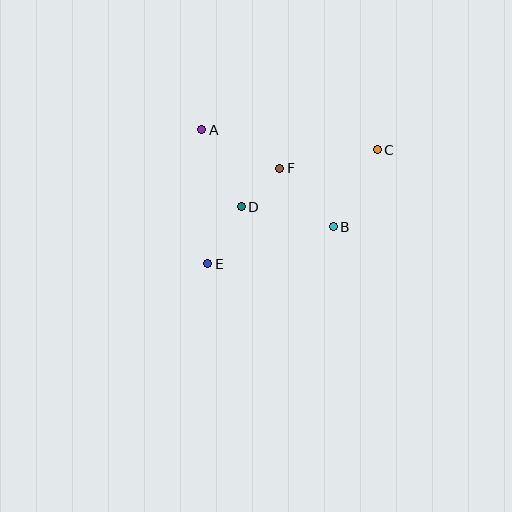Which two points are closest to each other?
Points D and F are closest to each other.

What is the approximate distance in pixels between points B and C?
The distance between B and C is approximately 89 pixels.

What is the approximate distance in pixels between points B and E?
The distance between B and E is approximately 131 pixels.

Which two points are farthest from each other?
Points C and E are farthest from each other.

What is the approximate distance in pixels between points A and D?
The distance between A and D is approximately 86 pixels.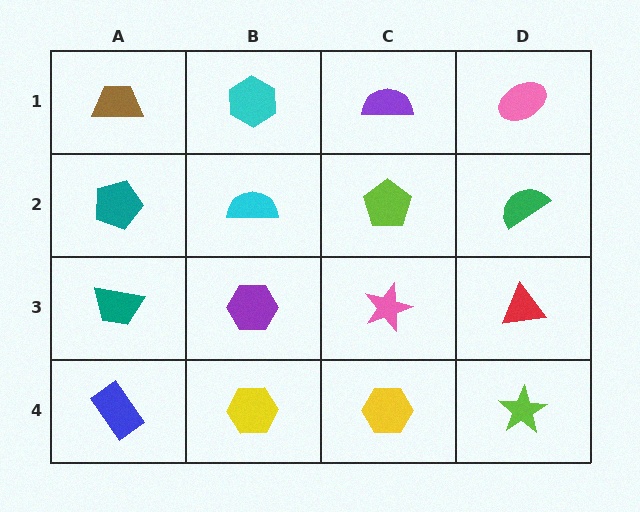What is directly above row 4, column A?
A teal trapezoid.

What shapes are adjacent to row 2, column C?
A purple semicircle (row 1, column C), a pink star (row 3, column C), a cyan semicircle (row 2, column B), a green semicircle (row 2, column D).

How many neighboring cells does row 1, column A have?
2.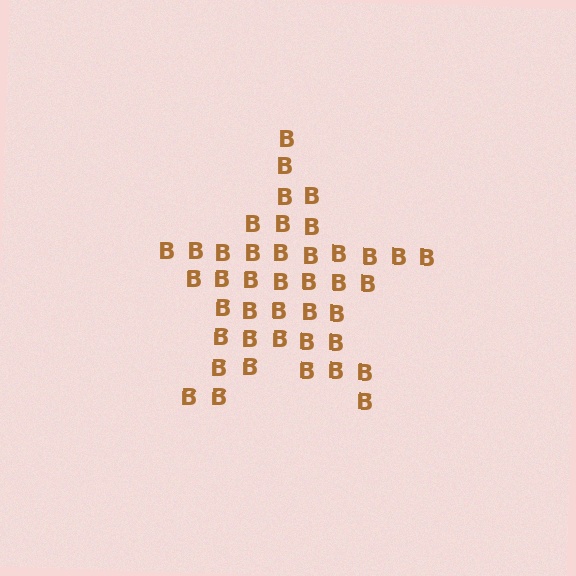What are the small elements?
The small elements are letter B's.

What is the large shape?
The large shape is a star.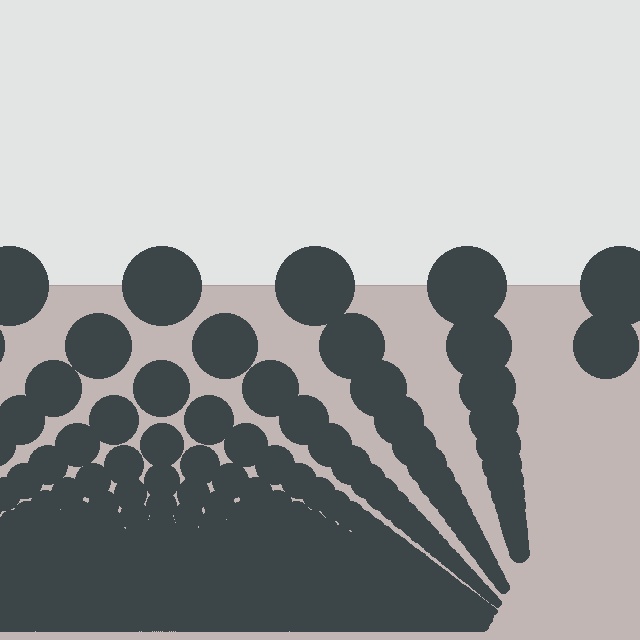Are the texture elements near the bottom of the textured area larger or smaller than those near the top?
Smaller. The gradient is inverted — elements near the bottom are smaller and denser.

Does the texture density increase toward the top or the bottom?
Density increases toward the bottom.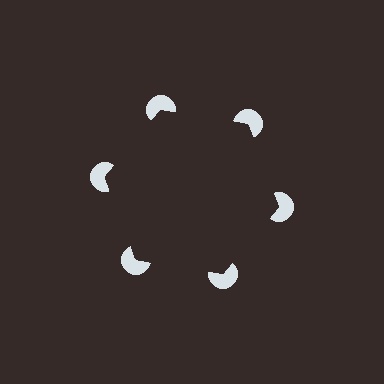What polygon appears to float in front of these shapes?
An illusory hexagon — its edges are inferred from the aligned wedge cuts in the pac-man discs, not physically drawn.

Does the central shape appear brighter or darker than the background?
It typically appears slightly darker than the background, even though no actual brightness change is drawn.